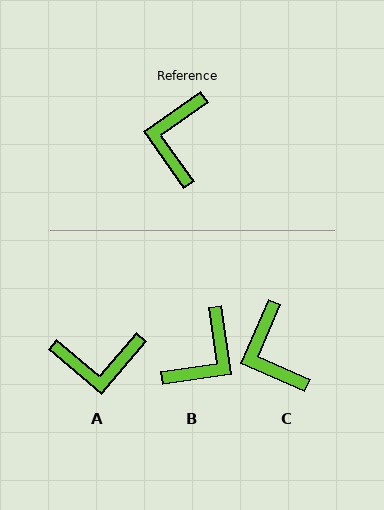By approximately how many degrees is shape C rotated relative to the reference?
Approximately 31 degrees counter-clockwise.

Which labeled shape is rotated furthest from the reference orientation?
B, about 153 degrees away.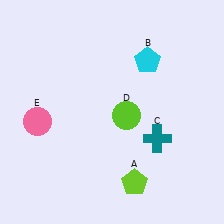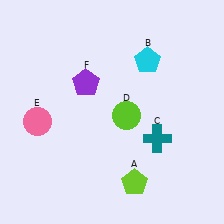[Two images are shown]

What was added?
A purple pentagon (F) was added in Image 2.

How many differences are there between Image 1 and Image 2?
There is 1 difference between the two images.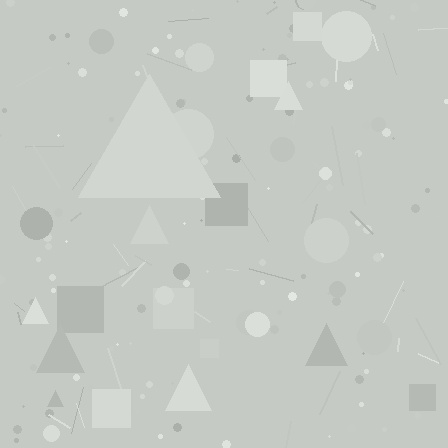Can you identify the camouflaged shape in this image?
The camouflaged shape is a triangle.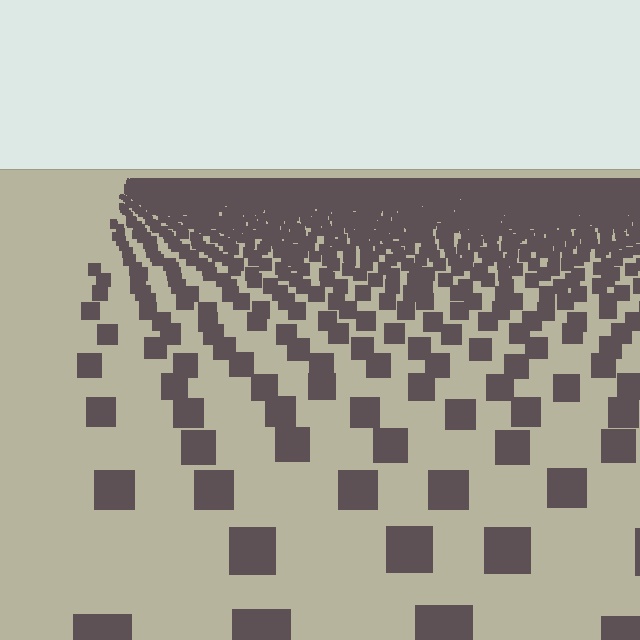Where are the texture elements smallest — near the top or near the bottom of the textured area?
Near the top.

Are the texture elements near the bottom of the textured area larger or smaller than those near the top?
Larger. Near the bottom, elements are closer to the viewer and appear at a bigger on-screen size.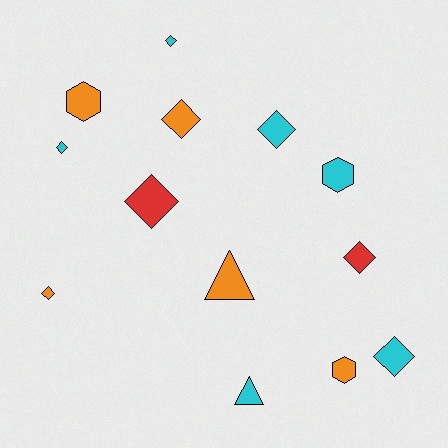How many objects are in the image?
There are 13 objects.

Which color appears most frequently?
Cyan, with 6 objects.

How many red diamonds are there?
There are 2 red diamonds.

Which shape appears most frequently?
Diamond, with 8 objects.